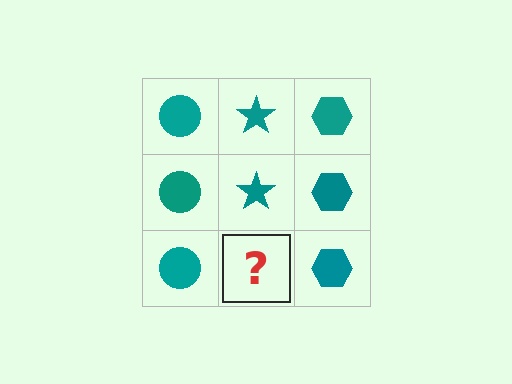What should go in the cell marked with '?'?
The missing cell should contain a teal star.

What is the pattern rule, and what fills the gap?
The rule is that each column has a consistent shape. The gap should be filled with a teal star.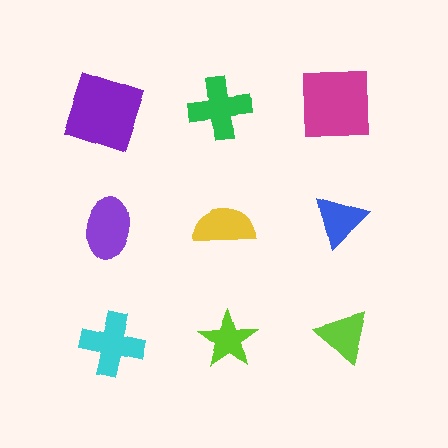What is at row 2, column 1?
A purple ellipse.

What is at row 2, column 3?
A blue triangle.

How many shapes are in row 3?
3 shapes.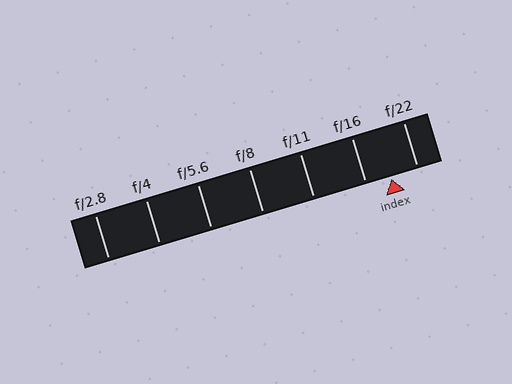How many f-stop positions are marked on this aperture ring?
There are 7 f-stop positions marked.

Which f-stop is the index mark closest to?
The index mark is closest to f/16.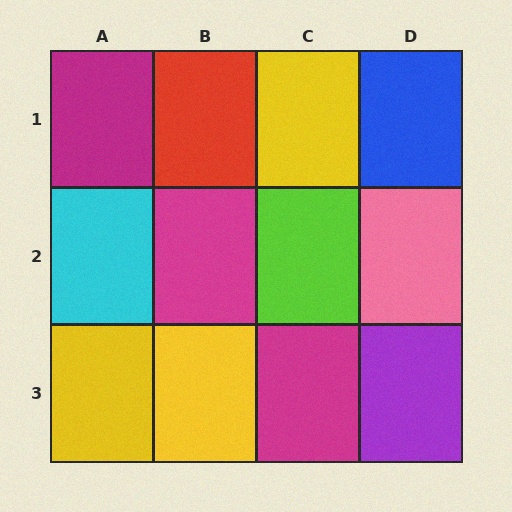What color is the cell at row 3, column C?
Magenta.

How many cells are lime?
1 cell is lime.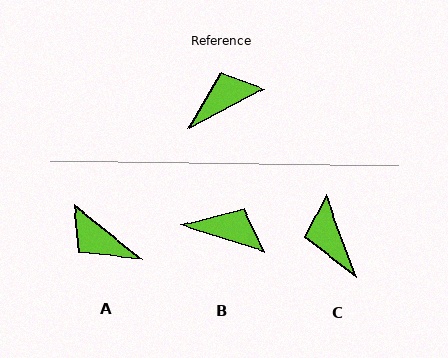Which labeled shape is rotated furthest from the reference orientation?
A, about 114 degrees away.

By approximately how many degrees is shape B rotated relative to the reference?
Approximately 46 degrees clockwise.